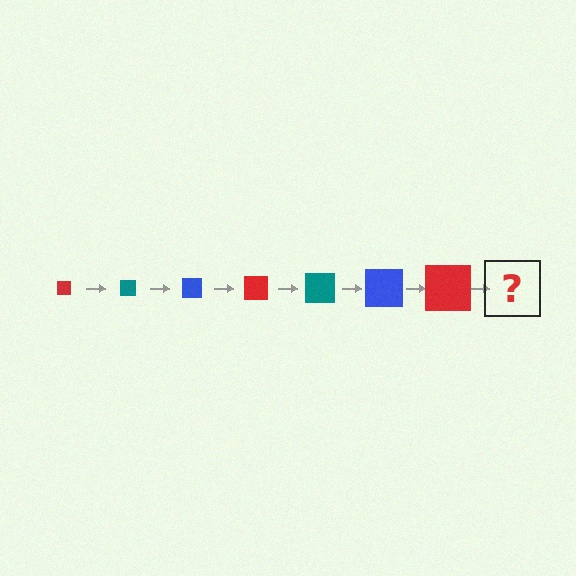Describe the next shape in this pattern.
It should be a teal square, larger than the previous one.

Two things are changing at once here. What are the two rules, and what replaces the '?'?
The two rules are that the square grows larger each step and the color cycles through red, teal, and blue. The '?' should be a teal square, larger than the previous one.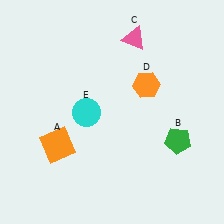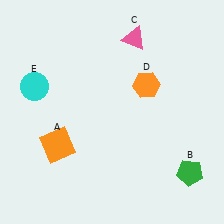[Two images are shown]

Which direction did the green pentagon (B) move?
The green pentagon (B) moved down.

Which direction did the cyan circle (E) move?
The cyan circle (E) moved left.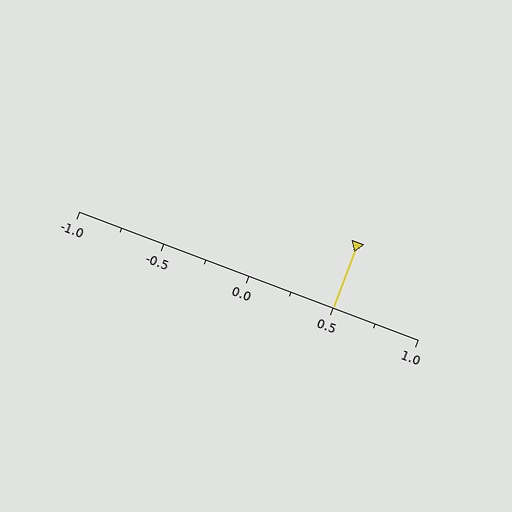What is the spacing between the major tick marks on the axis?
The major ticks are spaced 0.5 apart.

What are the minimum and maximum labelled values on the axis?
The axis runs from -1.0 to 1.0.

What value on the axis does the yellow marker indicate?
The marker indicates approximately 0.5.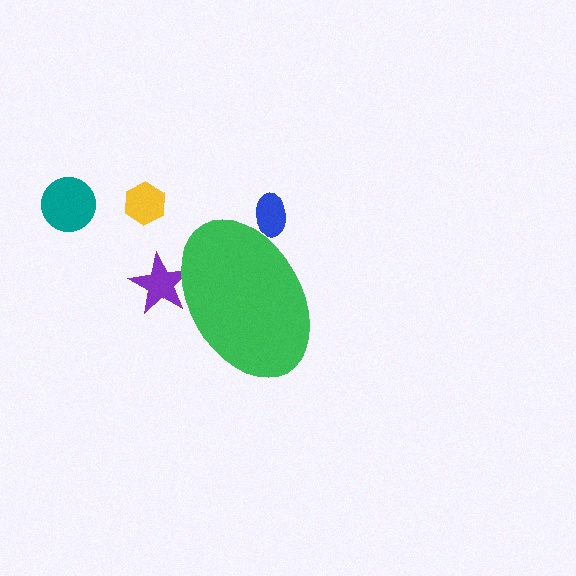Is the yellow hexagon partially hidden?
No, the yellow hexagon is fully visible.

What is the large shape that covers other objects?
A green ellipse.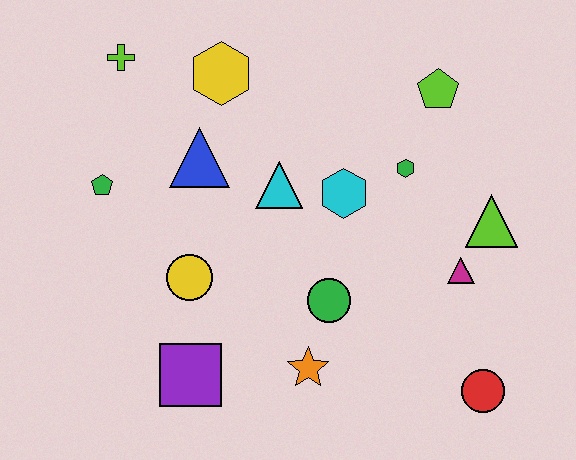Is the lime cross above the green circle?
Yes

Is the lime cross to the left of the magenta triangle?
Yes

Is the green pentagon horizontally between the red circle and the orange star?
No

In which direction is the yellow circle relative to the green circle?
The yellow circle is to the left of the green circle.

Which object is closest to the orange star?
The green circle is closest to the orange star.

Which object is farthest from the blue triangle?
The red circle is farthest from the blue triangle.